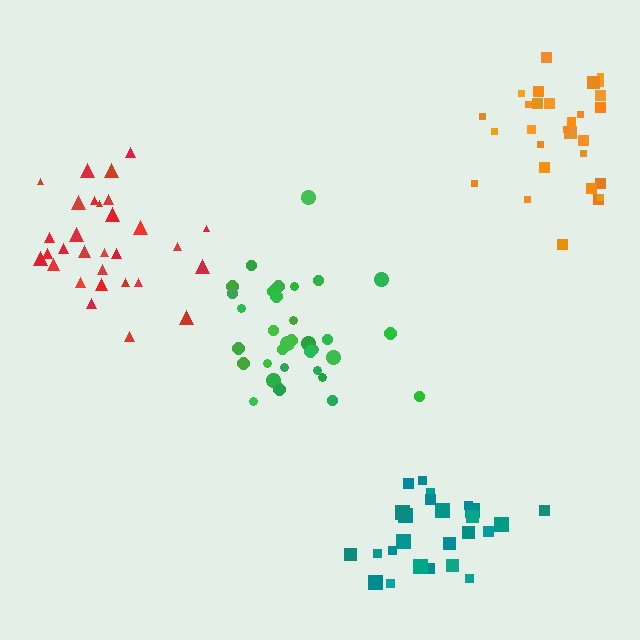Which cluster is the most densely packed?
Teal.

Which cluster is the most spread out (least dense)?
Red.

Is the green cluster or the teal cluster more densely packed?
Teal.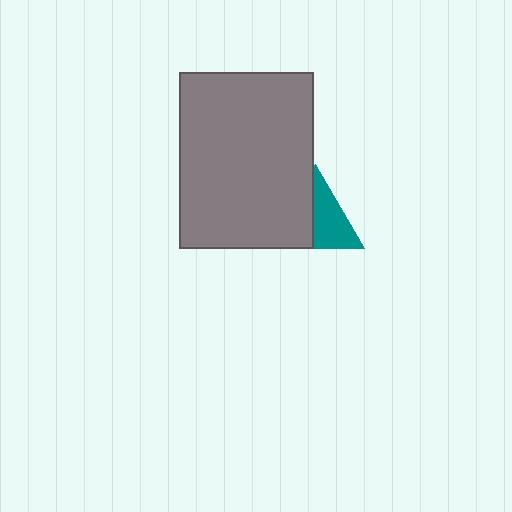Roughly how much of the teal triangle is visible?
About half of it is visible (roughly 54%).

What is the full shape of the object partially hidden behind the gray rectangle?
The partially hidden object is a teal triangle.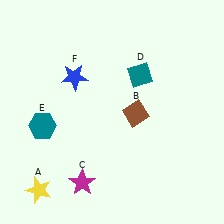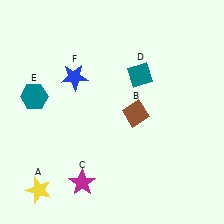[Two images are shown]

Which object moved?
The teal hexagon (E) moved up.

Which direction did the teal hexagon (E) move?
The teal hexagon (E) moved up.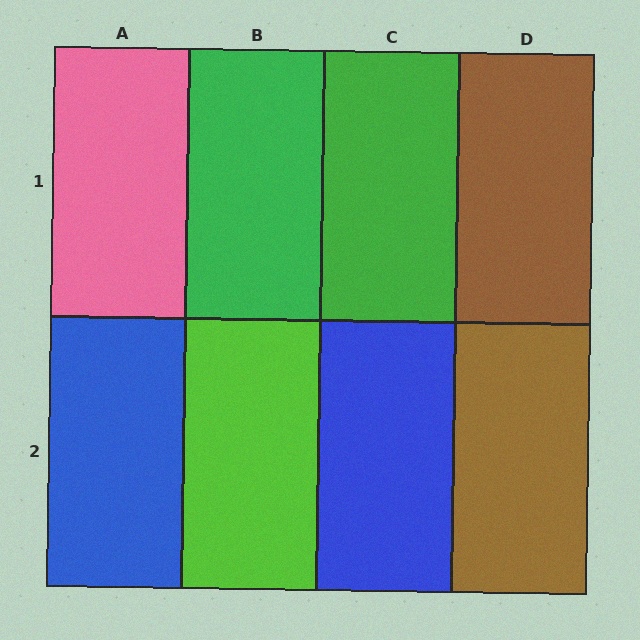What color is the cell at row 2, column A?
Blue.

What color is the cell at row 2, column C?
Blue.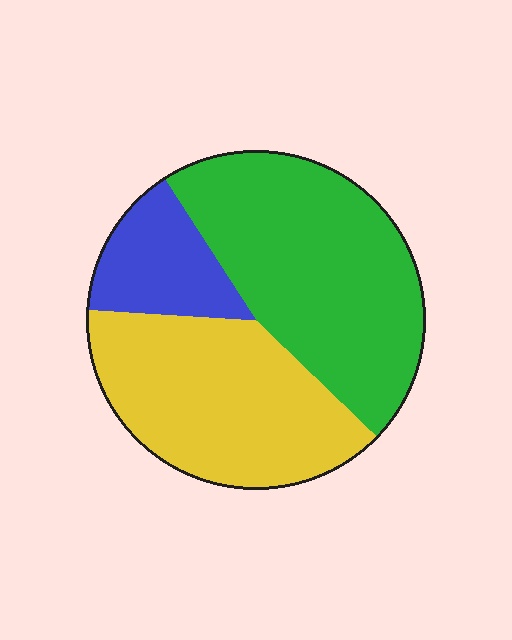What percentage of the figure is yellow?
Yellow covers around 40% of the figure.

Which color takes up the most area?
Green, at roughly 45%.